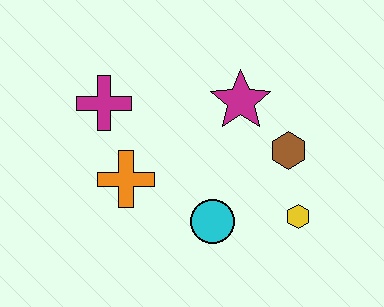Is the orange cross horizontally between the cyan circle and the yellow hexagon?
No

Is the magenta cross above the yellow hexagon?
Yes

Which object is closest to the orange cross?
The magenta cross is closest to the orange cross.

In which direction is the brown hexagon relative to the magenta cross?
The brown hexagon is to the right of the magenta cross.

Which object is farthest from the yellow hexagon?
The magenta cross is farthest from the yellow hexagon.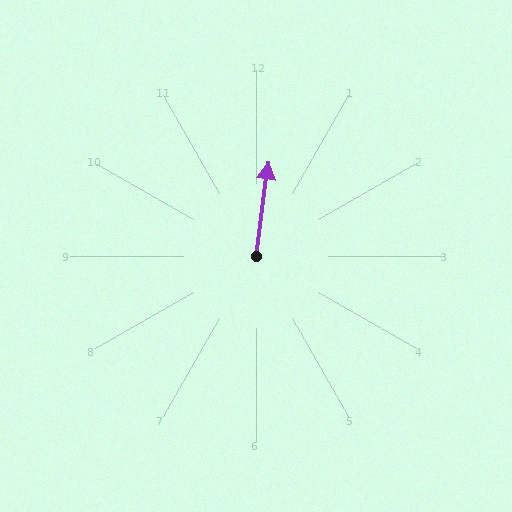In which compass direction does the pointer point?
North.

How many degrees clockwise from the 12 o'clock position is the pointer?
Approximately 7 degrees.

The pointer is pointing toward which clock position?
Roughly 12 o'clock.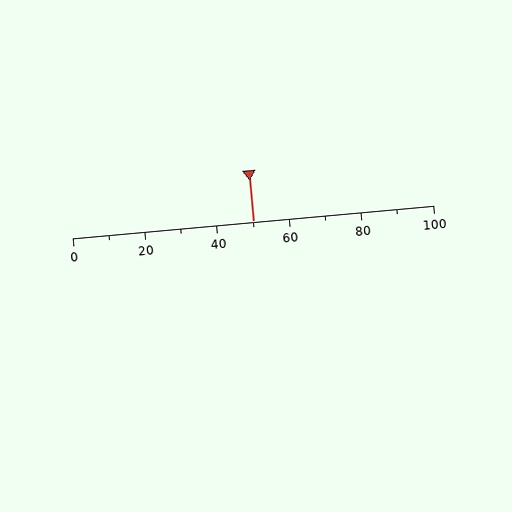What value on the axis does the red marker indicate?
The marker indicates approximately 50.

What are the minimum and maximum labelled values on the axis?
The axis runs from 0 to 100.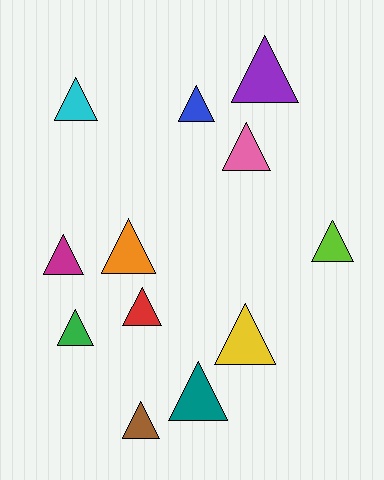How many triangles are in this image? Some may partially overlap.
There are 12 triangles.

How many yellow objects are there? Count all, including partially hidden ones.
There is 1 yellow object.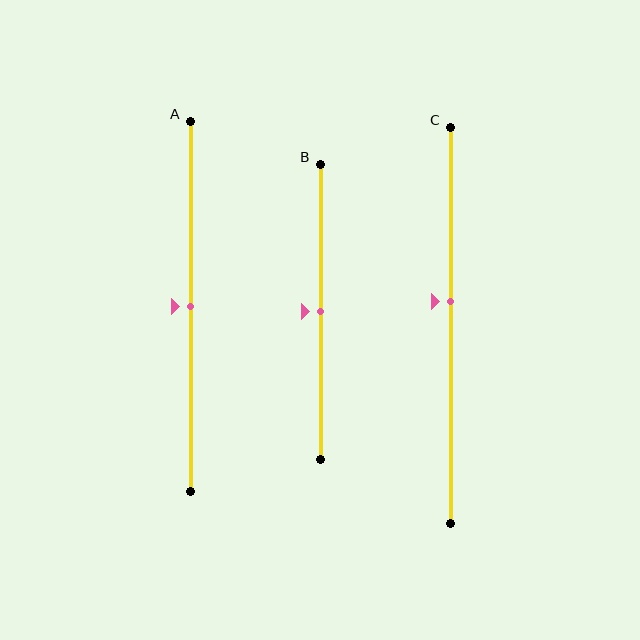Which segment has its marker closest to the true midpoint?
Segment A has its marker closest to the true midpoint.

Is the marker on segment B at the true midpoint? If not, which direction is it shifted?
Yes, the marker on segment B is at the true midpoint.